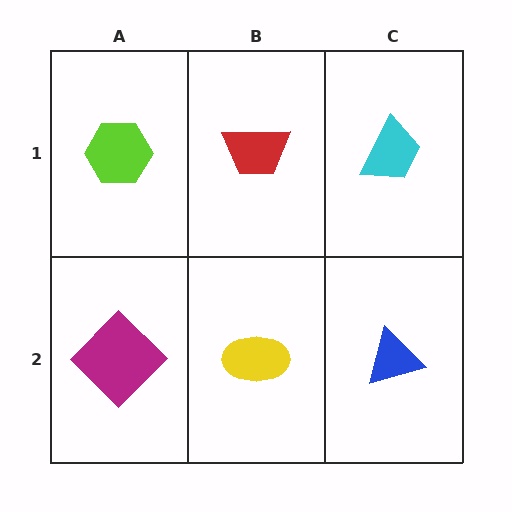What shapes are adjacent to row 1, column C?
A blue triangle (row 2, column C), a red trapezoid (row 1, column B).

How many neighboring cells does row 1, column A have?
2.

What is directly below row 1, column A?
A magenta diamond.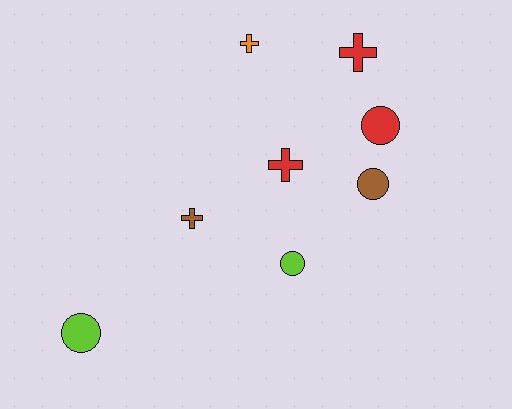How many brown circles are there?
There is 1 brown circle.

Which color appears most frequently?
Red, with 3 objects.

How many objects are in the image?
There are 8 objects.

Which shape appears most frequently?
Circle, with 4 objects.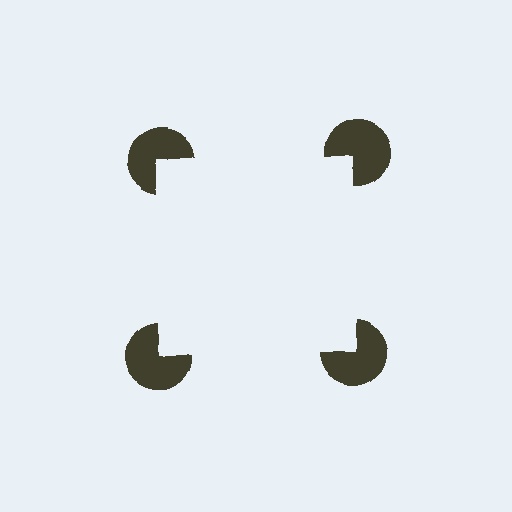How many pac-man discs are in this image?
There are 4 — one at each vertex of the illusory square.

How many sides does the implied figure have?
4 sides.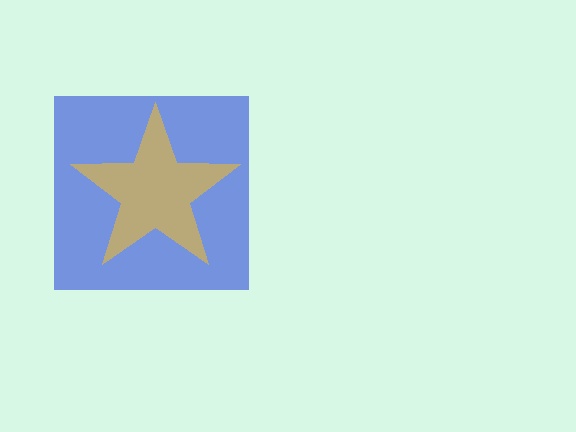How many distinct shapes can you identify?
There are 2 distinct shapes: a blue square, a yellow star.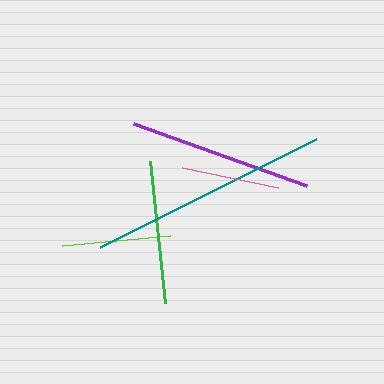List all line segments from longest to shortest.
From longest to shortest: teal, purple, green, lime, pink.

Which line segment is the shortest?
The pink line is the shortest at approximately 98 pixels.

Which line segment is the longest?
The teal line is the longest at approximately 242 pixels.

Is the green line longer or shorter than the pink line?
The green line is longer than the pink line.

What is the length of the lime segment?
The lime segment is approximately 109 pixels long.